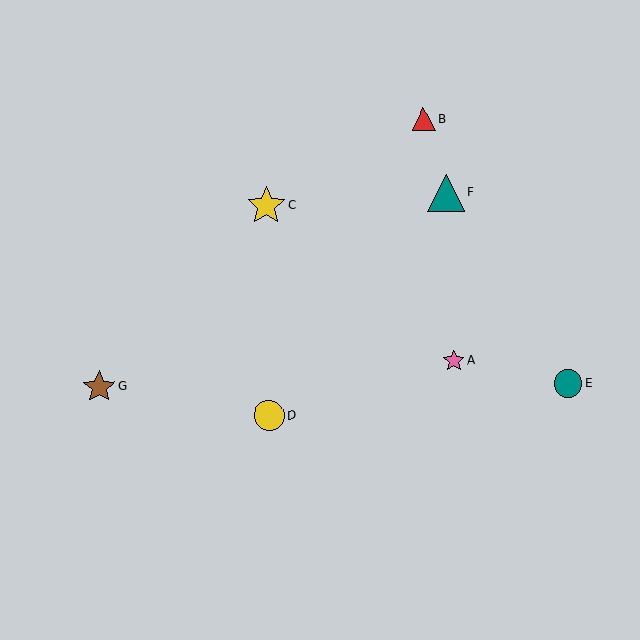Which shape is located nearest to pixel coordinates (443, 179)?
The teal triangle (labeled F) at (446, 193) is nearest to that location.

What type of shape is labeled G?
Shape G is a brown star.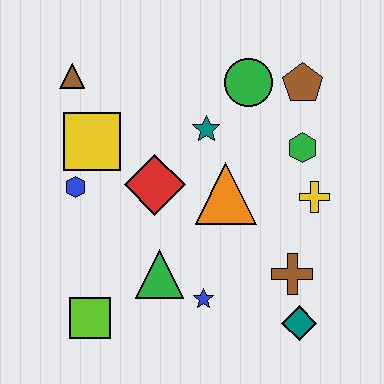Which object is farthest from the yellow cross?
The brown triangle is farthest from the yellow cross.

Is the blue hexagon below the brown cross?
No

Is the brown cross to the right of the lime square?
Yes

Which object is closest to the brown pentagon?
The green circle is closest to the brown pentagon.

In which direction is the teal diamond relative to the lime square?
The teal diamond is to the right of the lime square.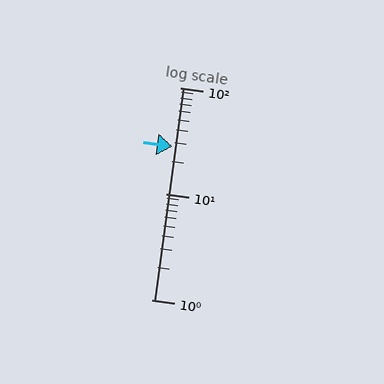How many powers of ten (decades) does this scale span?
The scale spans 2 decades, from 1 to 100.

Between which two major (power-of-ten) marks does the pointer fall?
The pointer is between 10 and 100.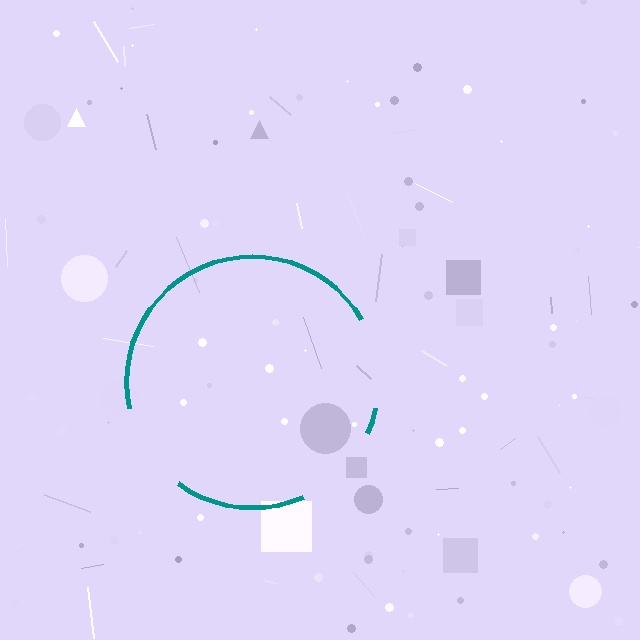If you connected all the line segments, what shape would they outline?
They would outline a circle.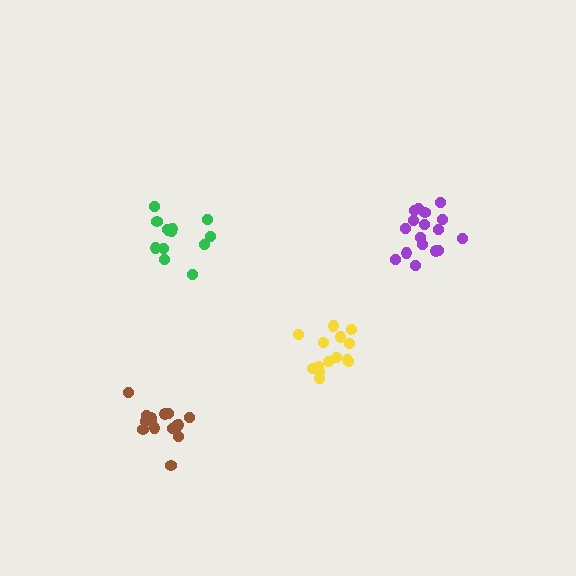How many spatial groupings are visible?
There are 4 spatial groupings.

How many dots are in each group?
Group 1: 13 dots, Group 2: 15 dots, Group 3: 14 dots, Group 4: 17 dots (59 total).